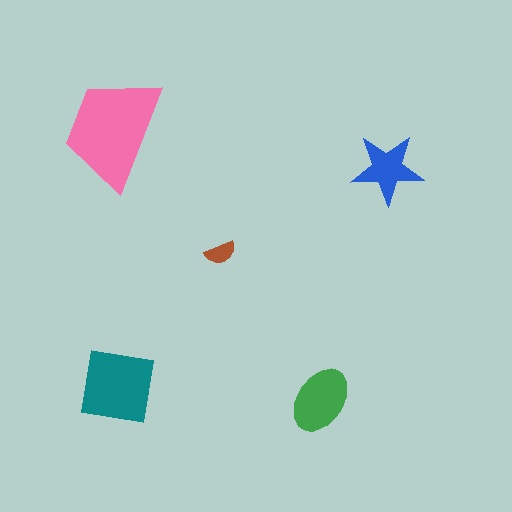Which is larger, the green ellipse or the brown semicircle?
The green ellipse.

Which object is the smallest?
The brown semicircle.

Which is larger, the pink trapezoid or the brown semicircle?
The pink trapezoid.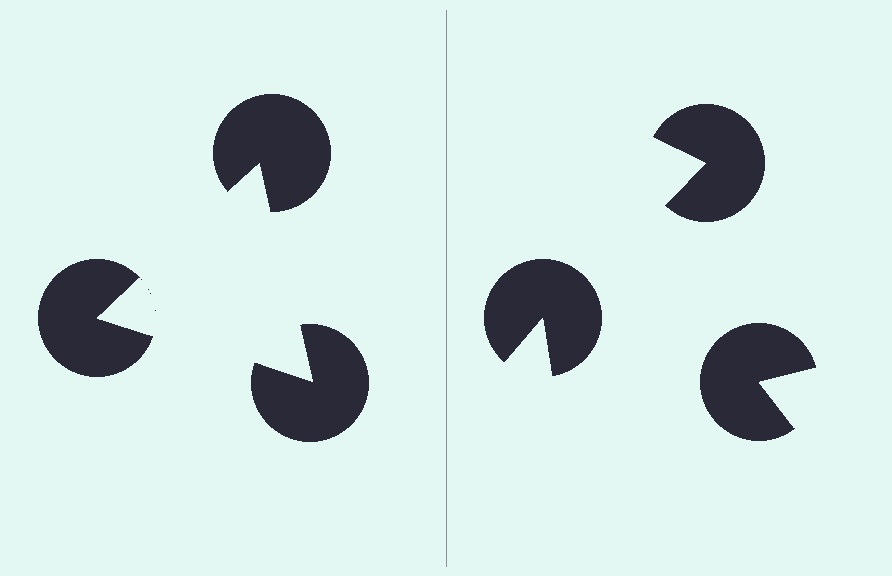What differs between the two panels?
The pac-man discs are positioned identically on both sides; only the wedge orientations differ. On the left they align to a triangle; on the right they are misaligned.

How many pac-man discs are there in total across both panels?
6 — 3 on each side.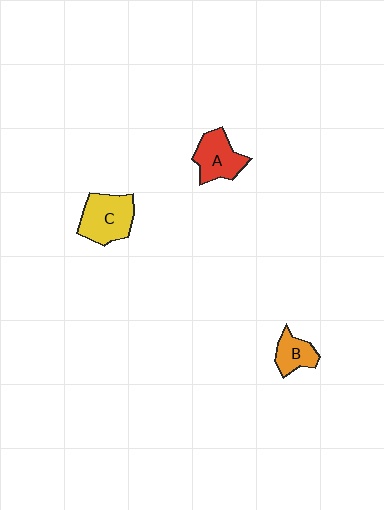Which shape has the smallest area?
Shape B (orange).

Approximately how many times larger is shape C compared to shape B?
Approximately 1.8 times.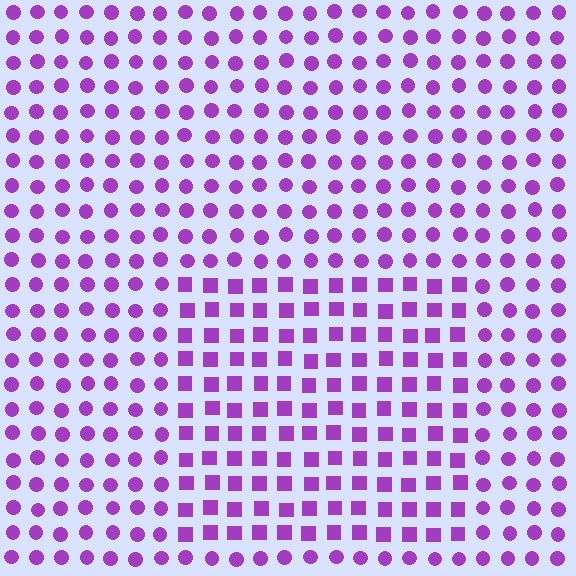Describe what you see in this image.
The image is filled with small purple elements arranged in a uniform grid. A rectangle-shaped region contains squares, while the surrounding area contains circles. The boundary is defined purely by the change in element shape.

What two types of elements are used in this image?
The image uses squares inside the rectangle region and circles outside it.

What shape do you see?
I see a rectangle.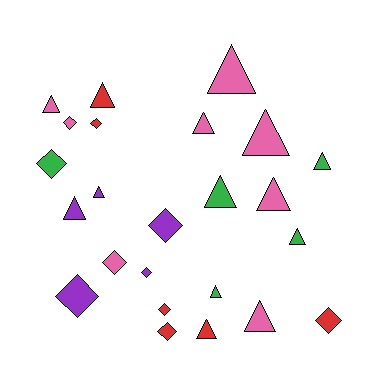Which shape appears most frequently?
Triangle, with 14 objects.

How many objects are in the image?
There are 24 objects.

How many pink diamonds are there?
There are 2 pink diamonds.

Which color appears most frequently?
Pink, with 8 objects.